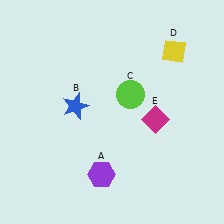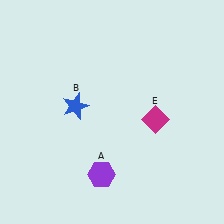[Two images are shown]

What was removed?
The yellow diamond (D), the lime circle (C) were removed in Image 2.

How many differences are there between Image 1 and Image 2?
There are 2 differences between the two images.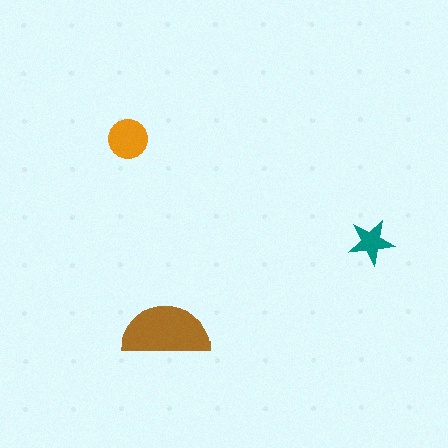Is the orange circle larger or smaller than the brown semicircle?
Smaller.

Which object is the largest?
The brown semicircle.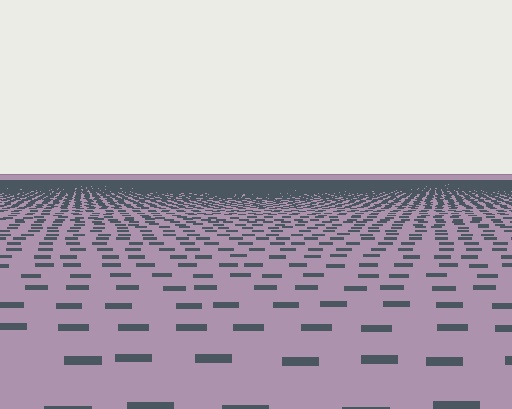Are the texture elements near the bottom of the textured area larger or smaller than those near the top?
Larger. Near the bottom, elements are closer to the viewer and appear at a bigger on-screen size.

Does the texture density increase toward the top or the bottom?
Density increases toward the top.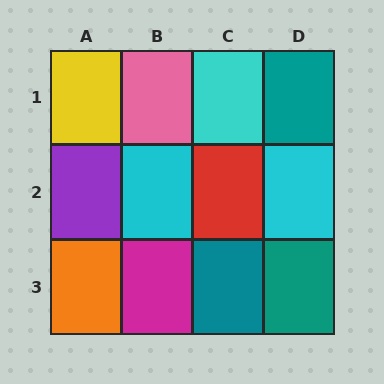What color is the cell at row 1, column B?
Pink.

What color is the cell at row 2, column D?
Cyan.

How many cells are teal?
3 cells are teal.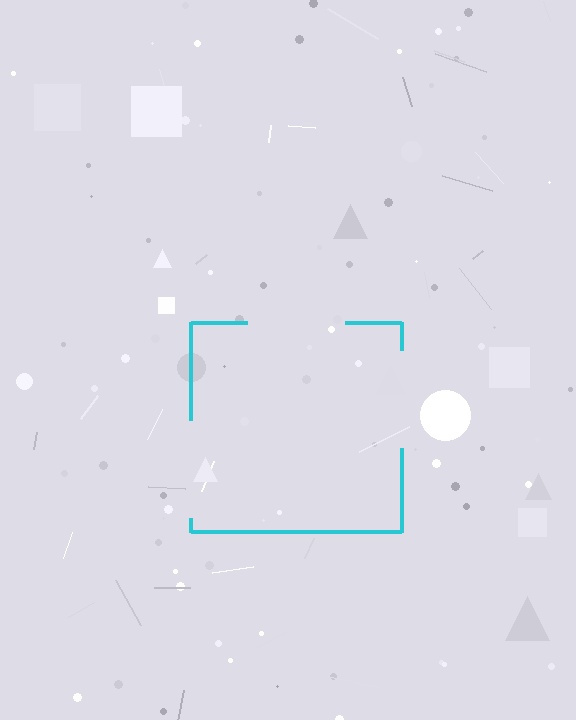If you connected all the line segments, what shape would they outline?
They would outline a square.